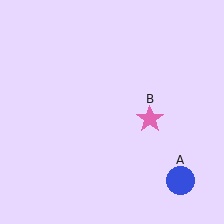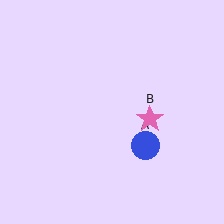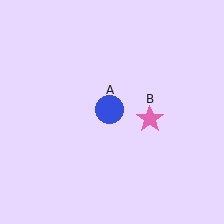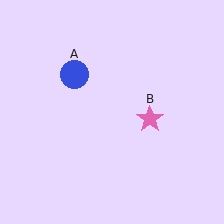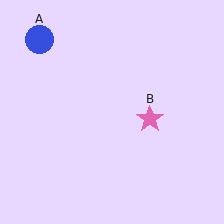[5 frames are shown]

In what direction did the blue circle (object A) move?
The blue circle (object A) moved up and to the left.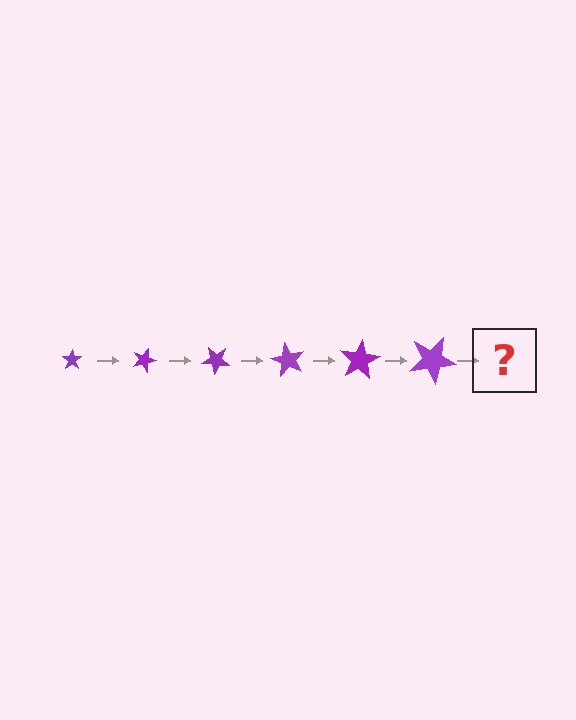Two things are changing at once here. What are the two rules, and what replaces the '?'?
The two rules are that the star grows larger each step and it rotates 20 degrees each step. The '?' should be a star, larger than the previous one and rotated 120 degrees from the start.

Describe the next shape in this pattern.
It should be a star, larger than the previous one and rotated 120 degrees from the start.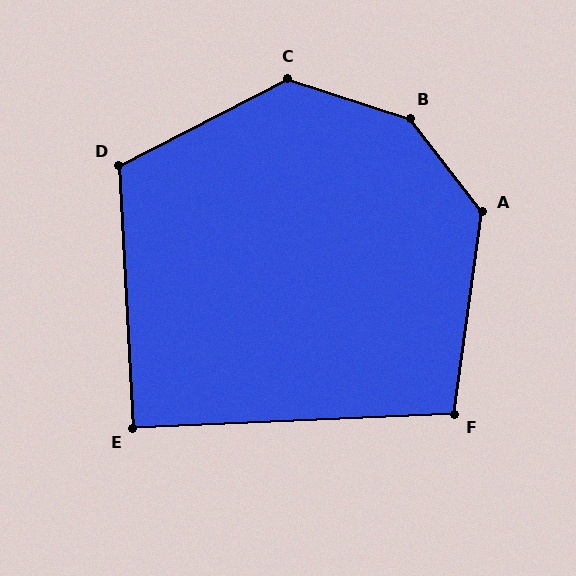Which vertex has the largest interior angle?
B, at approximately 146 degrees.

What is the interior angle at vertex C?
Approximately 135 degrees (obtuse).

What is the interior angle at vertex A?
Approximately 134 degrees (obtuse).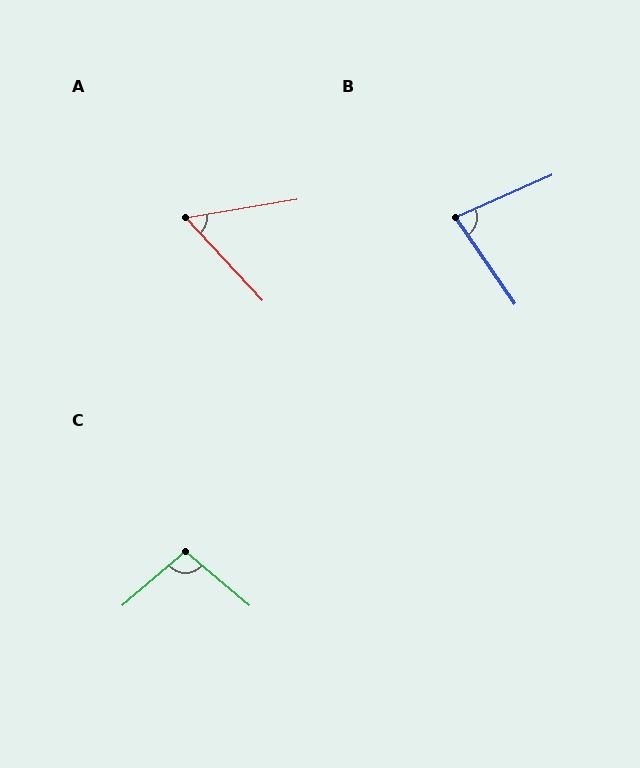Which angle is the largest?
C, at approximately 99 degrees.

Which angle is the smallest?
A, at approximately 57 degrees.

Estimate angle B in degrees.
Approximately 79 degrees.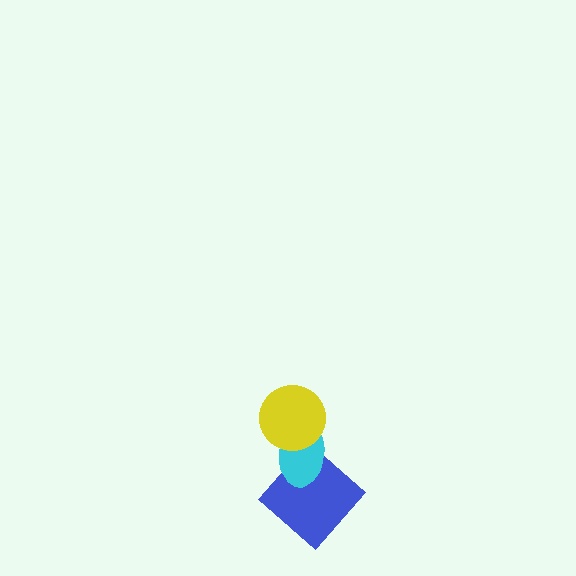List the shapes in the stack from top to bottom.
From top to bottom: the yellow circle, the cyan ellipse, the blue diamond.